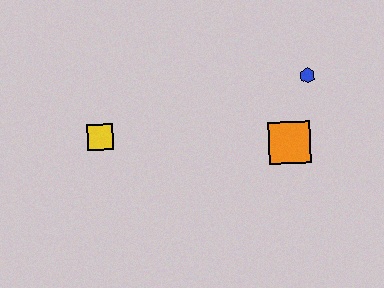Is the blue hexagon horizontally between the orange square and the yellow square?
No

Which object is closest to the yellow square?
The orange square is closest to the yellow square.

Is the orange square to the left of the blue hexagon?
Yes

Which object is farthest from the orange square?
The yellow square is farthest from the orange square.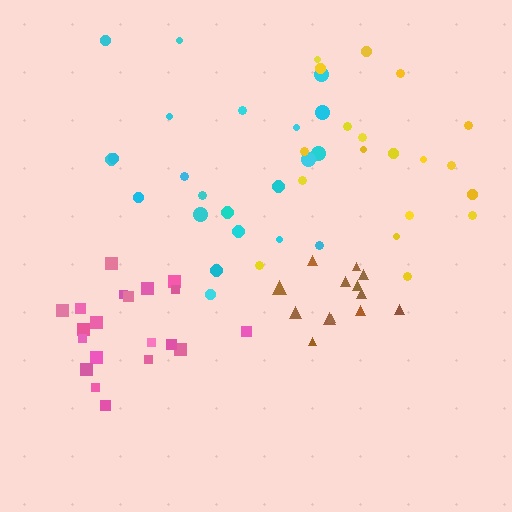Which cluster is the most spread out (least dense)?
Yellow.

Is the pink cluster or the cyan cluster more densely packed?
Pink.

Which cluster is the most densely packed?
Pink.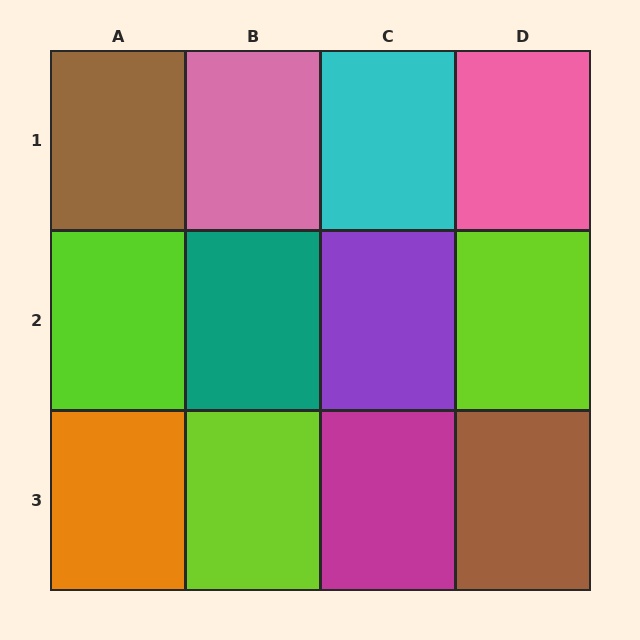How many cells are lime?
3 cells are lime.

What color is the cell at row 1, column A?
Brown.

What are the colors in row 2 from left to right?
Lime, teal, purple, lime.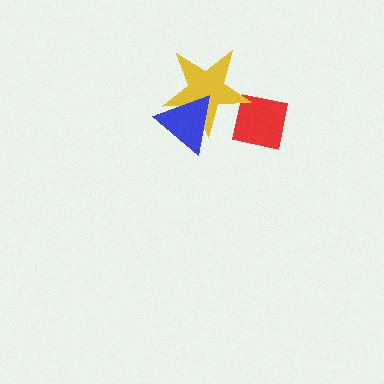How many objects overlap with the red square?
1 object overlaps with the red square.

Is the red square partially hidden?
Yes, it is partially covered by another shape.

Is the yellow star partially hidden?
Yes, it is partially covered by another shape.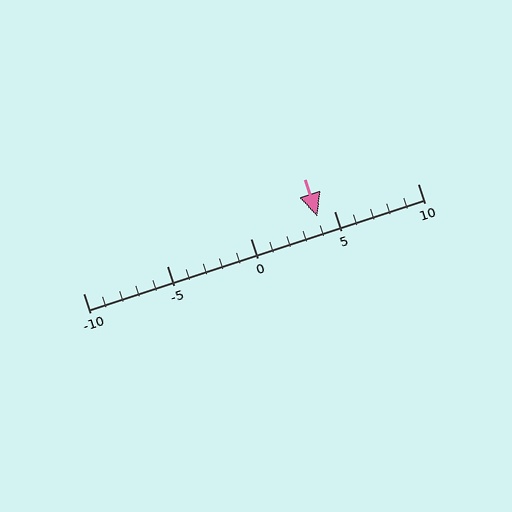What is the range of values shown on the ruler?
The ruler shows values from -10 to 10.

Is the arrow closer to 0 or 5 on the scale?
The arrow is closer to 5.